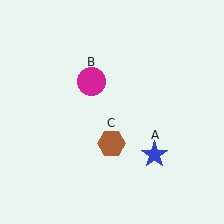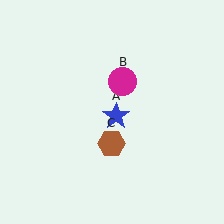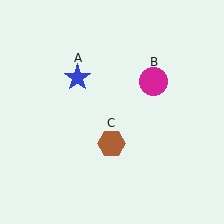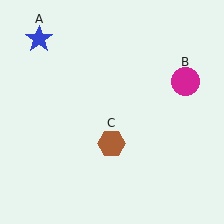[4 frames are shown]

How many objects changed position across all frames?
2 objects changed position: blue star (object A), magenta circle (object B).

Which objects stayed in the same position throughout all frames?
Brown hexagon (object C) remained stationary.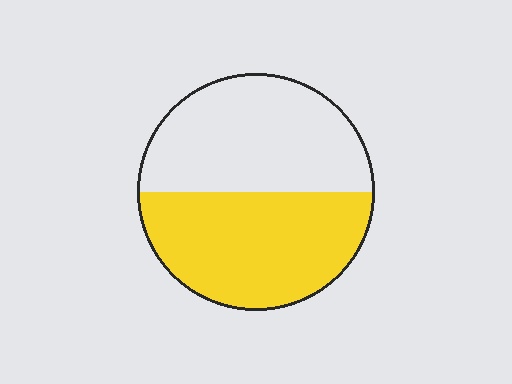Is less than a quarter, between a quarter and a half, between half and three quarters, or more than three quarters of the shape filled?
Between half and three quarters.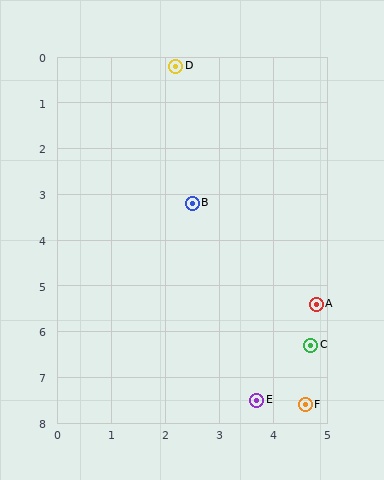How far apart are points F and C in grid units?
Points F and C are about 1.3 grid units apart.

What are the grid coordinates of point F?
Point F is at approximately (4.6, 7.6).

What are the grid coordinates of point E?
Point E is at approximately (3.7, 7.5).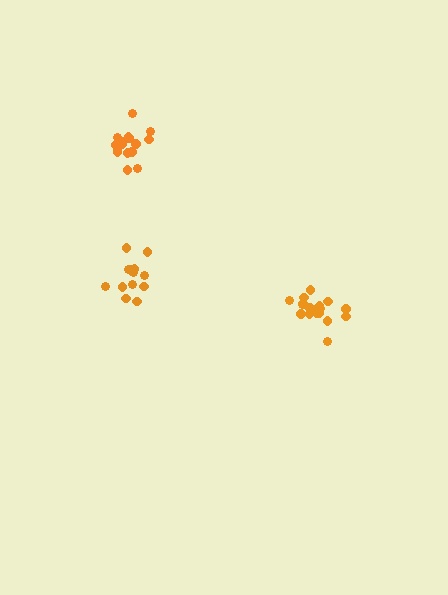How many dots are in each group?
Group 1: 16 dots, Group 2: 18 dots, Group 3: 14 dots (48 total).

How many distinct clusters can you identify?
There are 3 distinct clusters.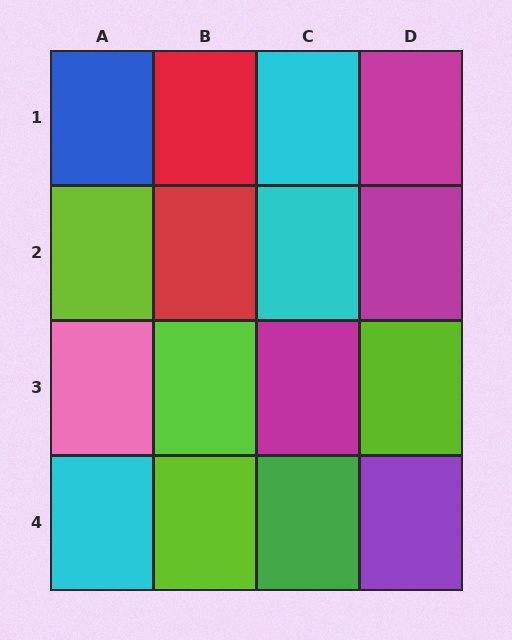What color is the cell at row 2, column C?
Cyan.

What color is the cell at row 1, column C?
Cyan.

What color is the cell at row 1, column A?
Blue.